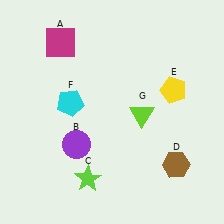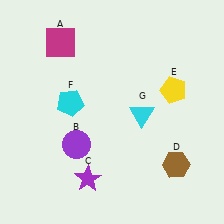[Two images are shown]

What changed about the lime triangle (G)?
In Image 1, G is lime. In Image 2, it changed to cyan.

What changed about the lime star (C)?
In Image 1, C is lime. In Image 2, it changed to purple.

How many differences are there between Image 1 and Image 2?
There are 2 differences between the two images.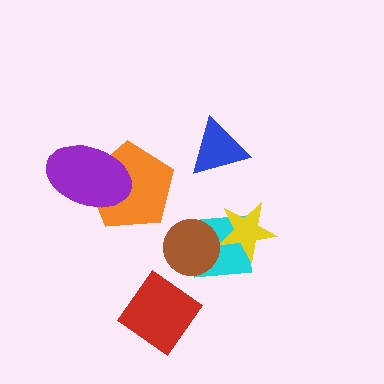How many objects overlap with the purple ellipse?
1 object overlaps with the purple ellipse.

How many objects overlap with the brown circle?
1 object overlaps with the brown circle.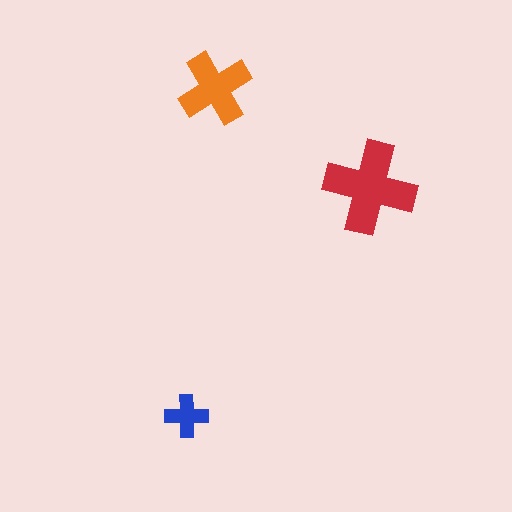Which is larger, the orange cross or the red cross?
The red one.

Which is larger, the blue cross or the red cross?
The red one.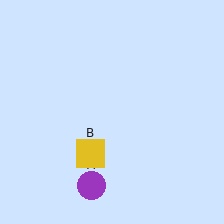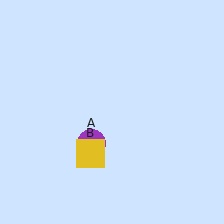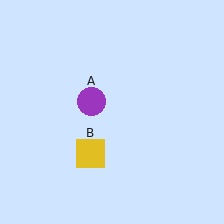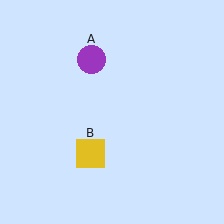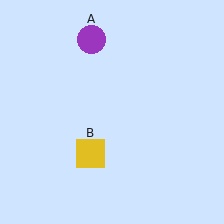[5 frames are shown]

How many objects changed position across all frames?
1 object changed position: purple circle (object A).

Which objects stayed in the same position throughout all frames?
Yellow square (object B) remained stationary.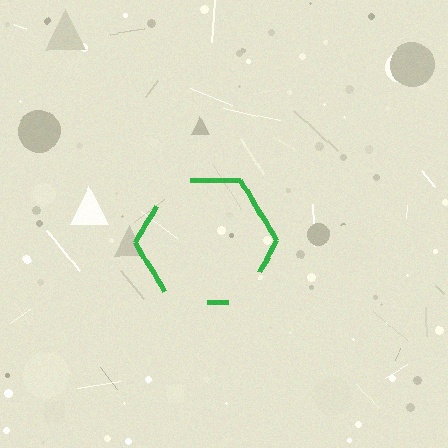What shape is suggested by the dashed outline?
The dashed outline suggests a hexagon.